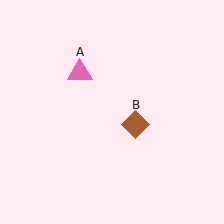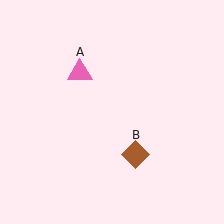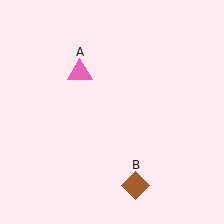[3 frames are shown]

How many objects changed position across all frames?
1 object changed position: brown diamond (object B).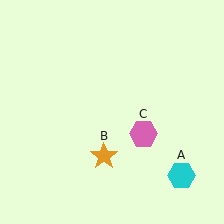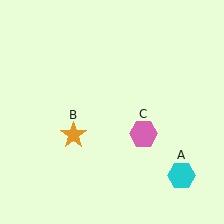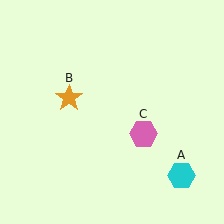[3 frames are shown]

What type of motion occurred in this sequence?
The orange star (object B) rotated clockwise around the center of the scene.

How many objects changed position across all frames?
1 object changed position: orange star (object B).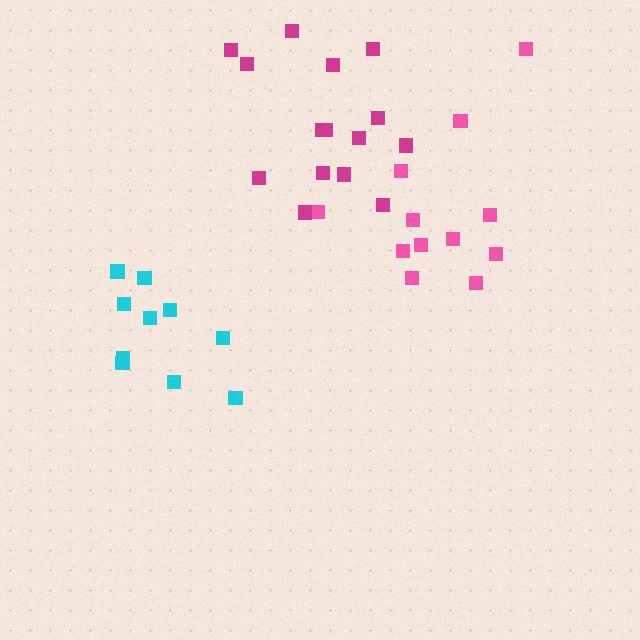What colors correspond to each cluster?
The clusters are colored: cyan, pink, magenta.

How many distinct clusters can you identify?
There are 3 distinct clusters.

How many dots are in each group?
Group 1: 10 dots, Group 2: 12 dots, Group 3: 15 dots (37 total).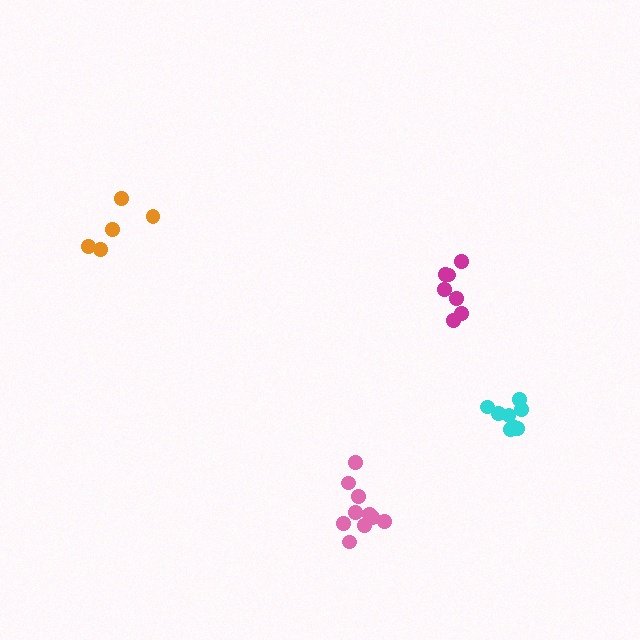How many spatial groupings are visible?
There are 4 spatial groupings.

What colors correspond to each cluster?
The clusters are colored: magenta, cyan, orange, pink.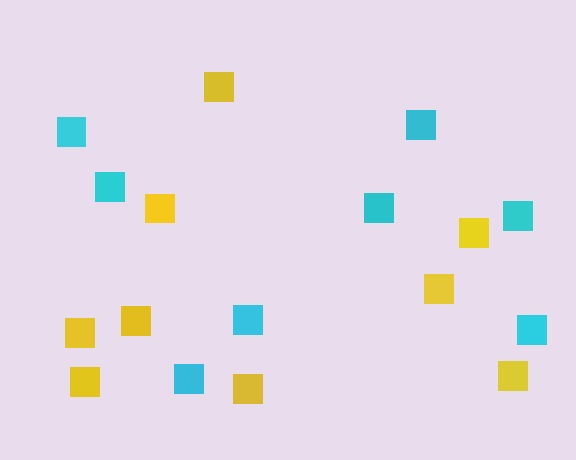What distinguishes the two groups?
There are 2 groups: one group of yellow squares (9) and one group of cyan squares (8).